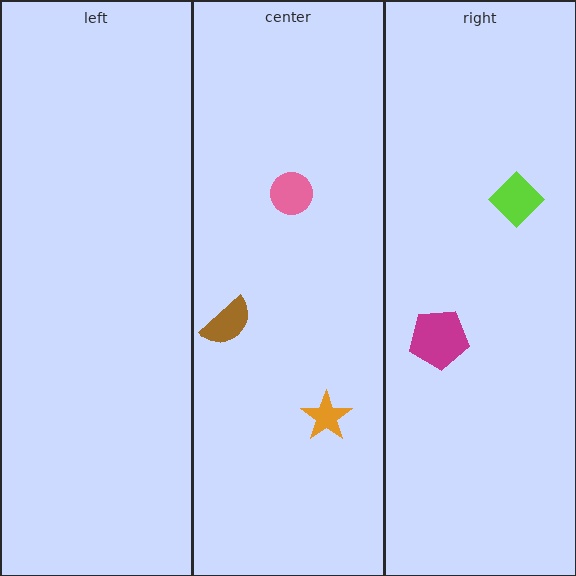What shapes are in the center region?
The orange star, the pink circle, the brown semicircle.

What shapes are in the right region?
The lime diamond, the magenta pentagon.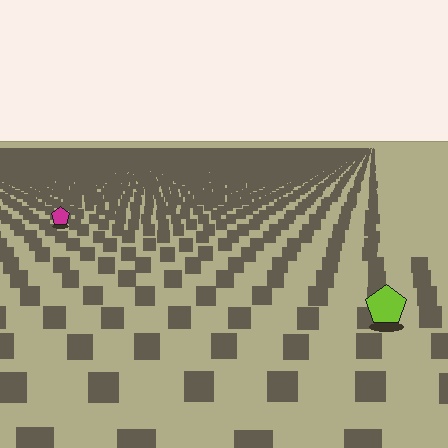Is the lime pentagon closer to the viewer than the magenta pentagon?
Yes. The lime pentagon is closer — you can tell from the texture gradient: the ground texture is coarser near it.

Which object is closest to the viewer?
The lime pentagon is closest. The texture marks near it are larger and more spread out.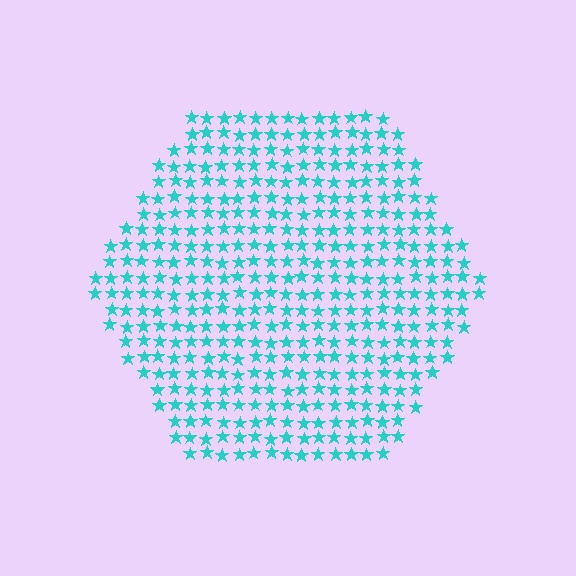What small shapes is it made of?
It is made of small stars.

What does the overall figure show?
The overall figure shows a hexagon.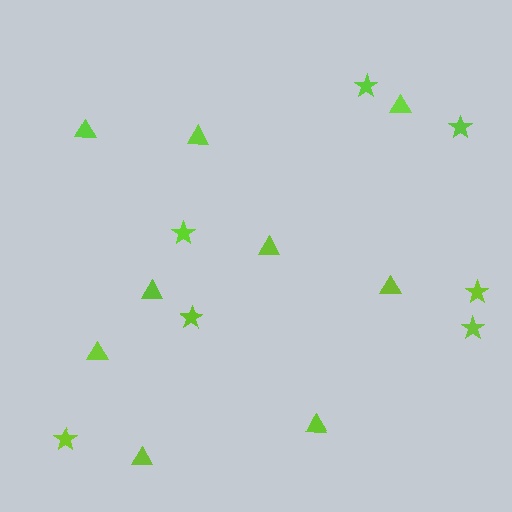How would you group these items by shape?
There are 2 groups: one group of triangles (9) and one group of stars (7).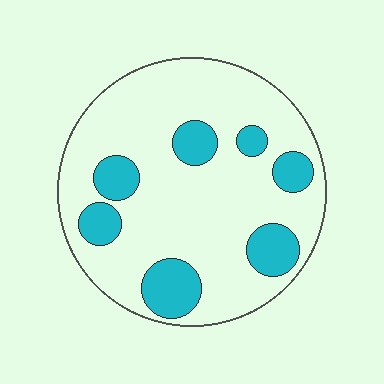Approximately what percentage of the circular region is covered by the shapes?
Approximately 20%.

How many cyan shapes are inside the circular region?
7.